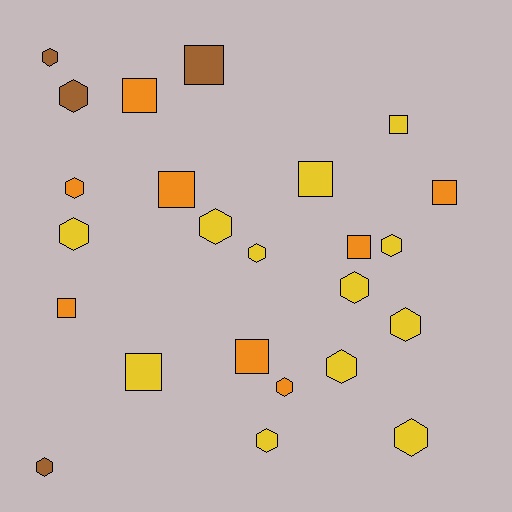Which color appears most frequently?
Yellow, with 12 objects.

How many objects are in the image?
There are 24 objects.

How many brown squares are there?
There is 1 brown square.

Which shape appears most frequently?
Hexagon, with 14 objects.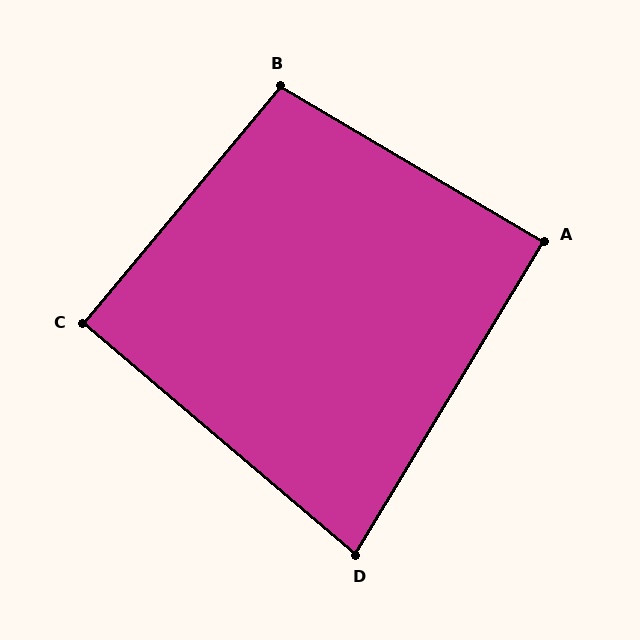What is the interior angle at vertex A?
Approximately 90 degrees (approximately right).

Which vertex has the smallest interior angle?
D, at approximately 81 degrees.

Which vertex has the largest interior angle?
B, at approximately 99 degrees.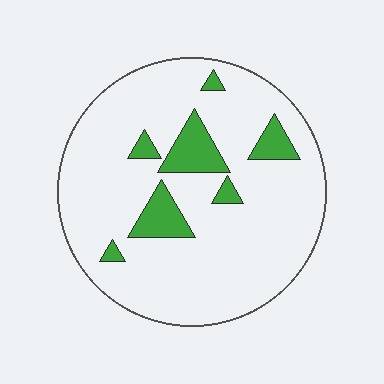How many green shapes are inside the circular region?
7.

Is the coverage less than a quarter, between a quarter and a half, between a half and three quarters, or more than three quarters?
Less than a quarter.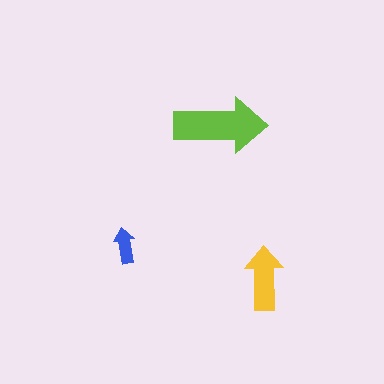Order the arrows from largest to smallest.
the lime one, the yellow one, the blue one.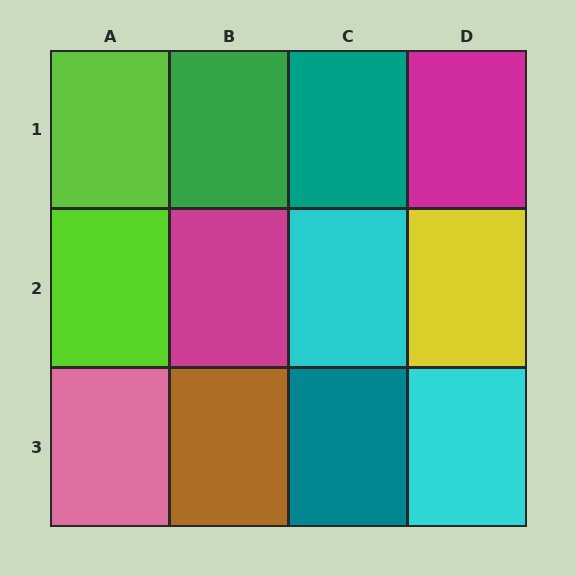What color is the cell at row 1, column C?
Teal.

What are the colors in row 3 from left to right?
Pink, brown, teal, cyan.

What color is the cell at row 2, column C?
Cyan.